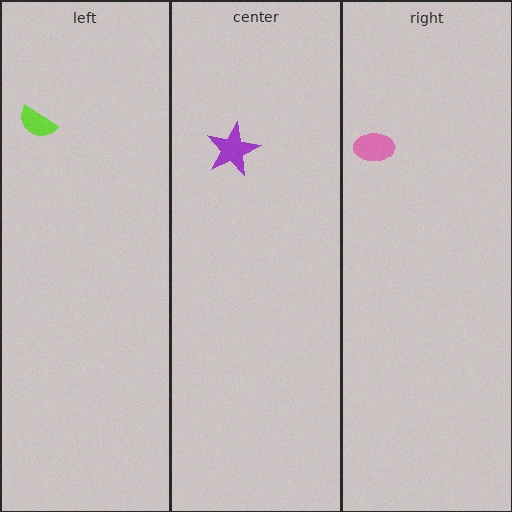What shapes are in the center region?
The purple star.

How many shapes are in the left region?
1.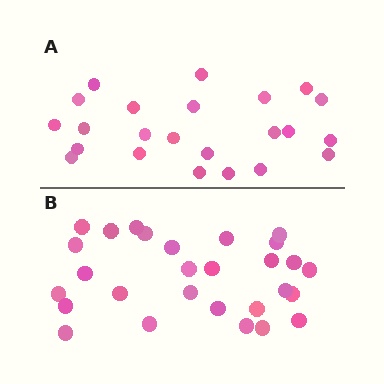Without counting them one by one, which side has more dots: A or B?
Region B (the bottom region) has more dots.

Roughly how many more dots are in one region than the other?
Region B has about 5 more dots than region A.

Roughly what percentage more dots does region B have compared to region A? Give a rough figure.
About 20% more.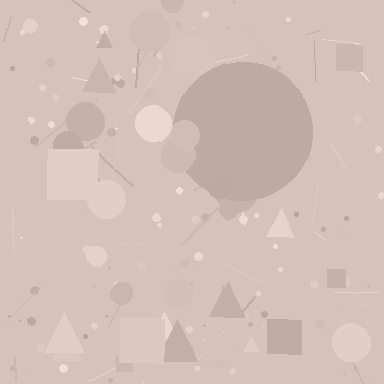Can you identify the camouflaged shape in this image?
The camouflaged shape is a circle.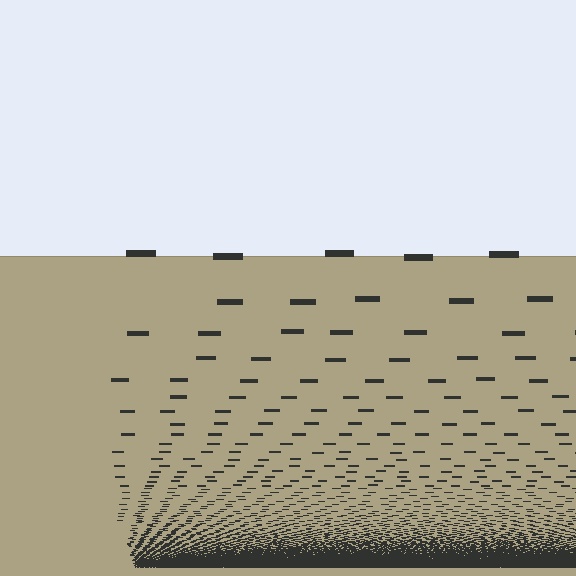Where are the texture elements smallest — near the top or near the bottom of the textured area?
Near the bottom.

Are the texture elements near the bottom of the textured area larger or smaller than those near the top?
Smaller. The gradient is inverted — elements near the bottom are smaller and denser.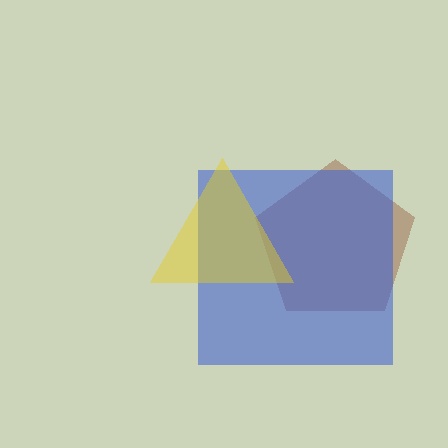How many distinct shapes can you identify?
There are 3 distinct shapes: a brown pentagon, a blue square, a yellow triangle.